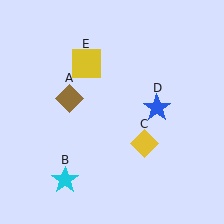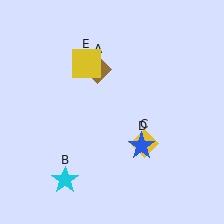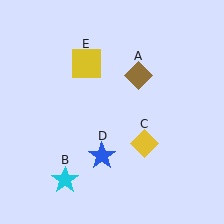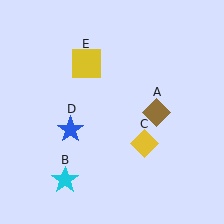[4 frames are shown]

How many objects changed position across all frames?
2 objects changed position: brown diamond (object A), blue star (object D).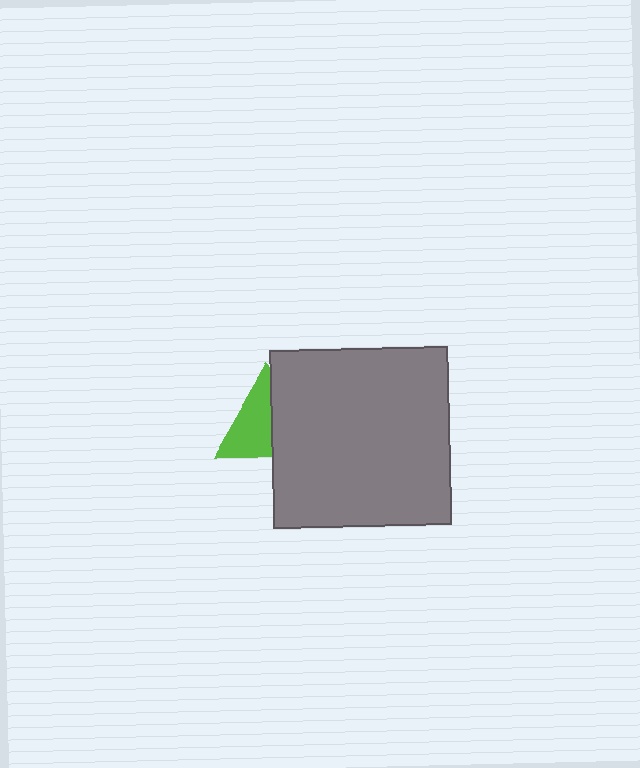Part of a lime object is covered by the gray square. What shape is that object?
It is a triangle.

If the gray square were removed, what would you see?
You would see the complete lime triangle.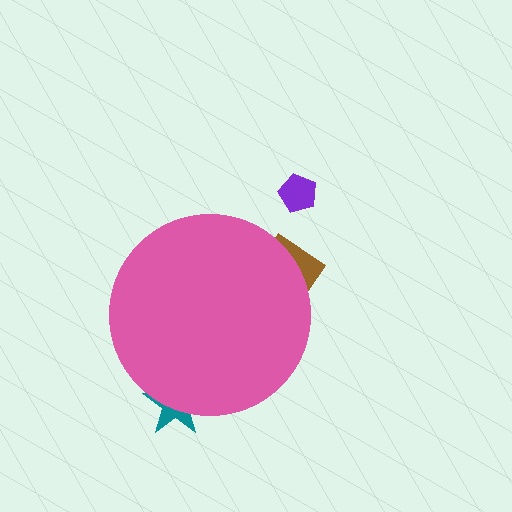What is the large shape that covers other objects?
A pink circle.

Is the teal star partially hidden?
Yes, the teal star is partially hidden behind the pink circle.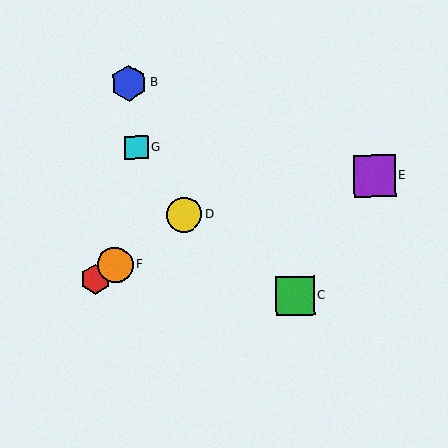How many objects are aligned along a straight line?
3 objects (A, D, F) are aligned along a straight line.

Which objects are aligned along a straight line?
Objects A, D, F are aligned along a straight line.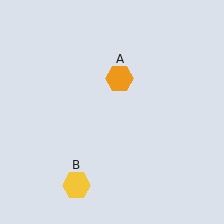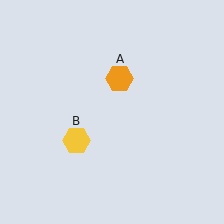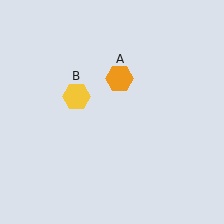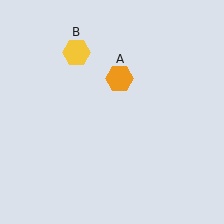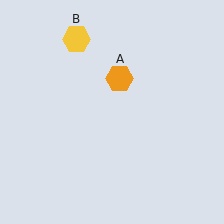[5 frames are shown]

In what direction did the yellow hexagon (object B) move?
The yellow hexagon (object B) moved up.